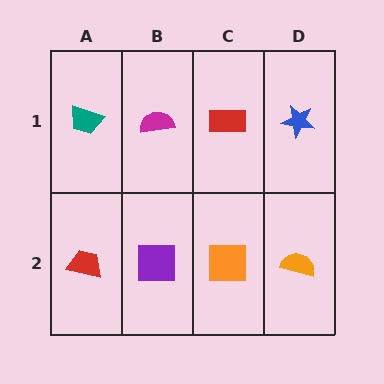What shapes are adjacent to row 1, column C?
An orange square (row 2, column C), a magenta semicircle (row 1, column B), a blue star (row 1, column D).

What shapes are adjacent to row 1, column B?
A purple square (row 2, column B), a teal trapezoid (row 1, column A), a red rectangle (row 1, column C).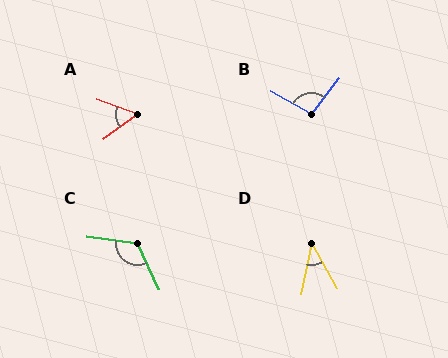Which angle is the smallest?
D, at approximately 41 degrees.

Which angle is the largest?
C, at approximately 123 degrees.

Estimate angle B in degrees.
Approximately 98 degrees.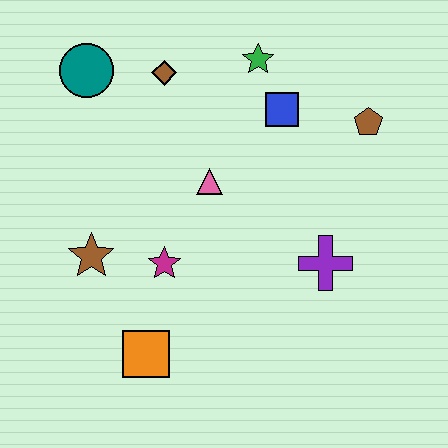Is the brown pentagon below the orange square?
No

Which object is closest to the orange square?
The magenta star is closest to the orange square.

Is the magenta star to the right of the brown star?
Yes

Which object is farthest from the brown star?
The brown pentagon is farthest from the brown star.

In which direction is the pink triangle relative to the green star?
The pink triangle is below the green star.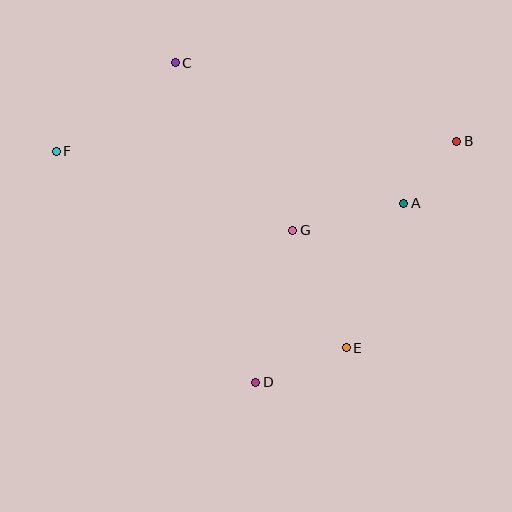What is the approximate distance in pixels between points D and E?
The distance between D and E is approximately 97 pixels.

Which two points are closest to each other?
Points A and B are closest to each other.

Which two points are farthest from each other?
Points B and F are farthest from each other.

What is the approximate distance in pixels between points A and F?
The distance between A and F is approximately 352 pixels.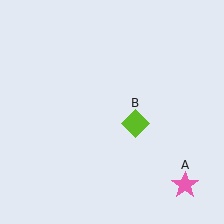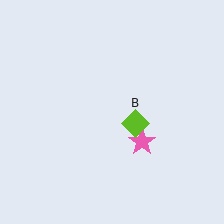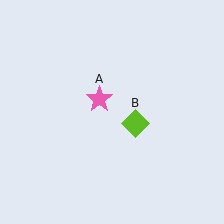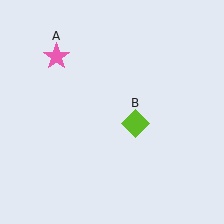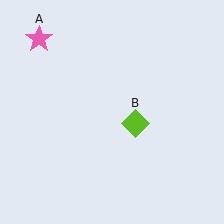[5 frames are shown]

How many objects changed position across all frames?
1 object changed position: pink star (object A).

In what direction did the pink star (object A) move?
The pink star (object A) moved up and to the left.